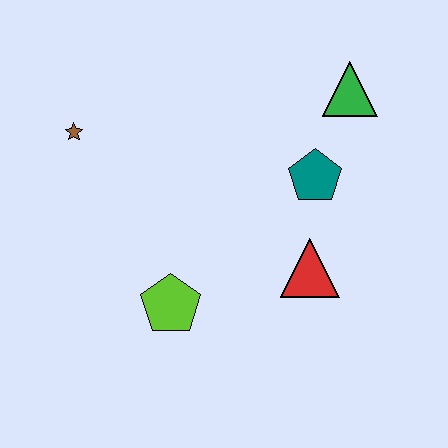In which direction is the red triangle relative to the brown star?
The red triangle is to the right of the brown star.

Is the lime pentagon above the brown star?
No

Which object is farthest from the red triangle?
The brown star is farthest from the red triangle.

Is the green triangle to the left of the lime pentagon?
No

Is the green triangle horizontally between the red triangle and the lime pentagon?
No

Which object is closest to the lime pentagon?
The red triangle is closest to the lime pentagon.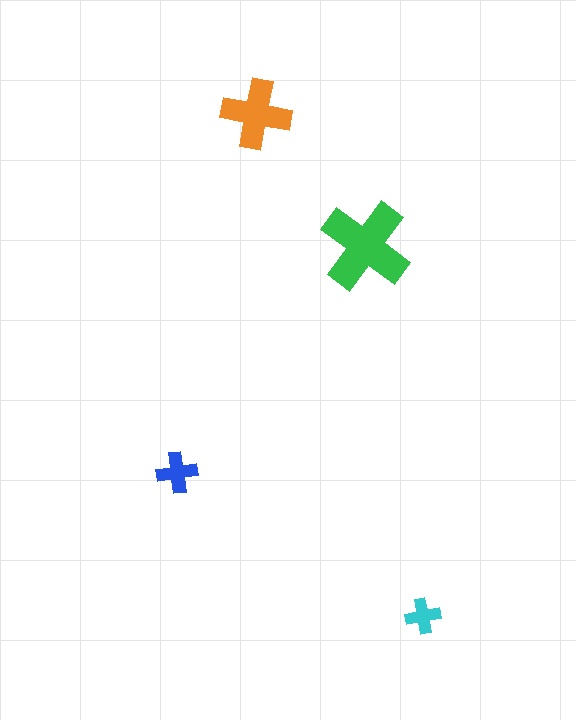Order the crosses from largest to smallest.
the green one, the orange one, the blue one, the cyan one.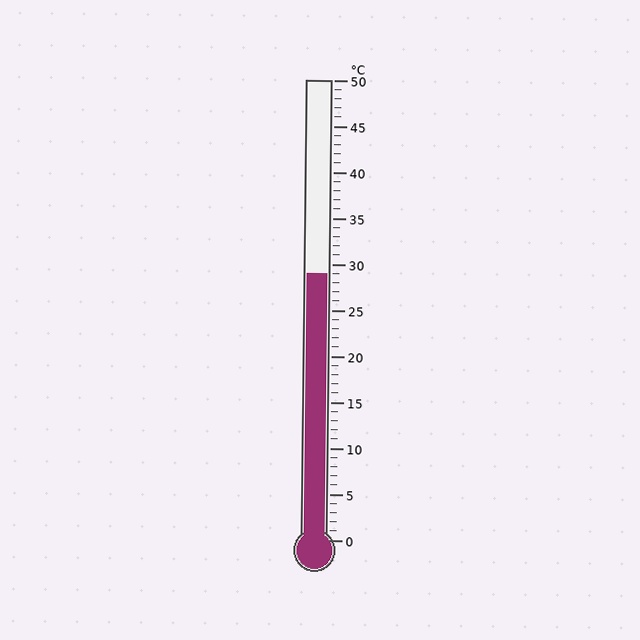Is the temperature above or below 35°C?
The temperature is below 35°C.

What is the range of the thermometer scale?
The thermometer scale ranges from 0°C to 50°C.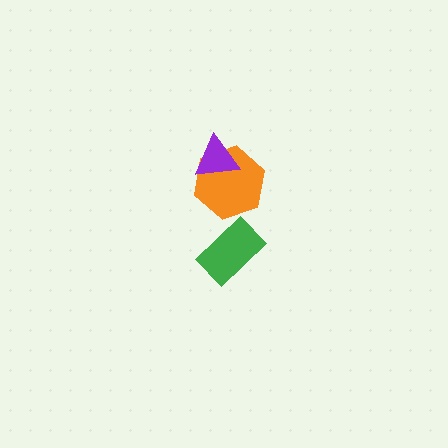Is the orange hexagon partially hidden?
Yes, it is partially covered by another shape.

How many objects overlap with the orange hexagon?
1 object overlaps with the orange hexagon.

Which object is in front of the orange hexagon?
The purple triangle is in front of the orange hexagon.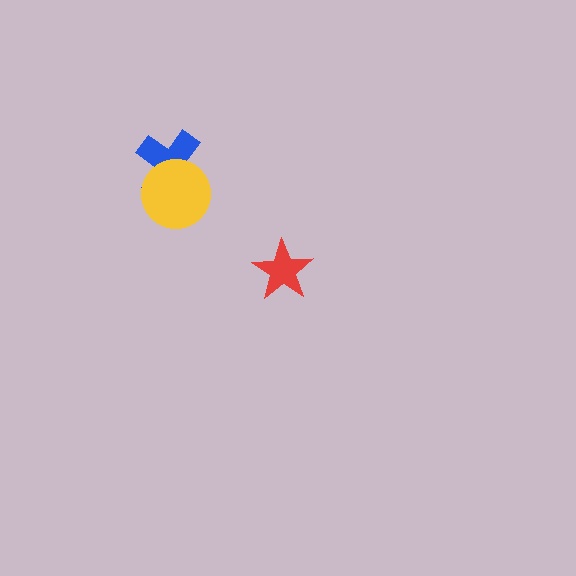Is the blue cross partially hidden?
Yes, it is partially covered by another shape.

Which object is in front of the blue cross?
The yellow circle is in front of the blue cross.